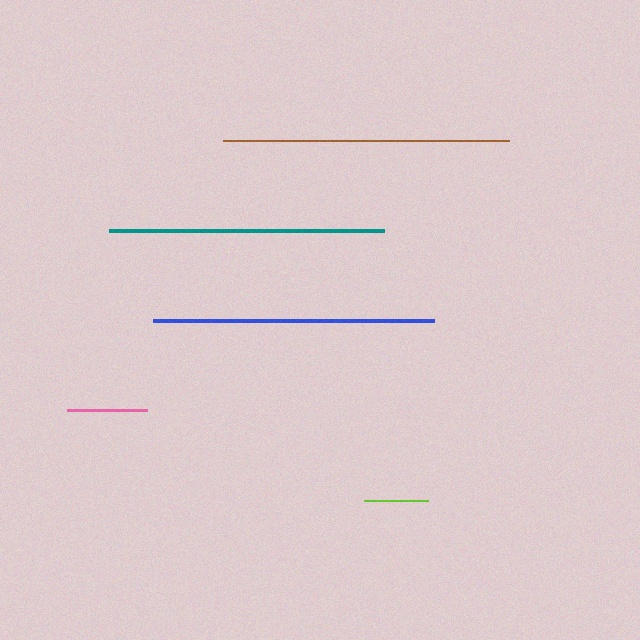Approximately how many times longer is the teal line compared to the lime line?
The teal line is approximately 4.2 times the length of the lime line.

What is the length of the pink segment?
The pink segment is approximately 80 pixels long.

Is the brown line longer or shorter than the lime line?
The brown line is longer than the lime line.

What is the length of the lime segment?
The lime segment is approximately 65 pixels long.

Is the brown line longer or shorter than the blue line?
The brown line is longer than the blue line.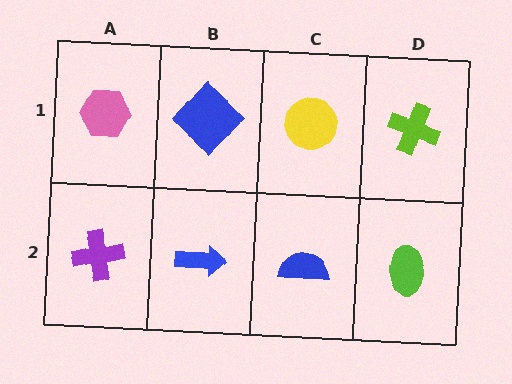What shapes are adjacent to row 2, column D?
A lime cross (row 1, column D), a blue semicircle (row 2, column C).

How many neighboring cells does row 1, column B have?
3.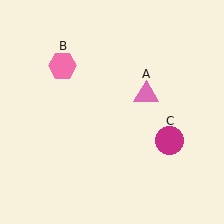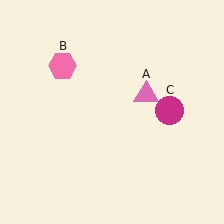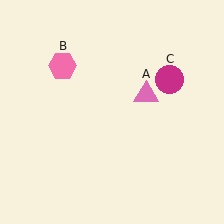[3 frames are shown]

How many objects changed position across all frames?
1 object changed position: magenta circle (object C).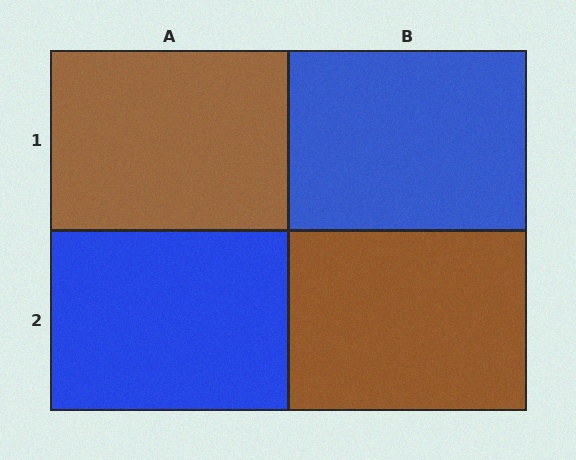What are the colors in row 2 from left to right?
Blue, brown.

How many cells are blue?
2 cells are blue.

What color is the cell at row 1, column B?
Blue.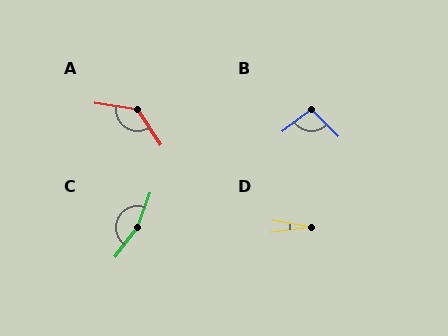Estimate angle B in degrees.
Approximately 97 degrees.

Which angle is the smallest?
D, at approximately 18 degrees.